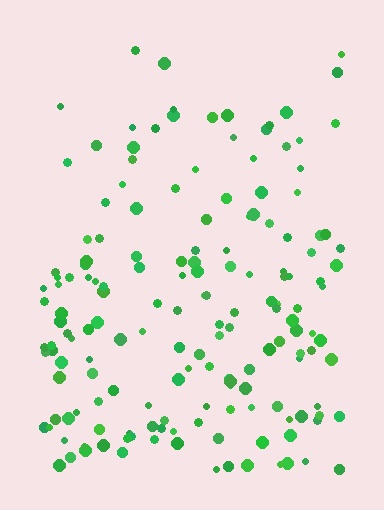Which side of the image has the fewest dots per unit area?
The top.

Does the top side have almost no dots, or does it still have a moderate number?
Still a moderate number, just noticeably fewer than the bottom.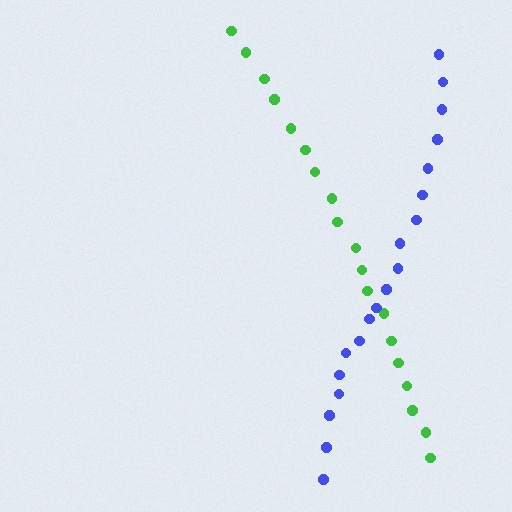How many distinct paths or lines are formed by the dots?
There are 2 distinct paths.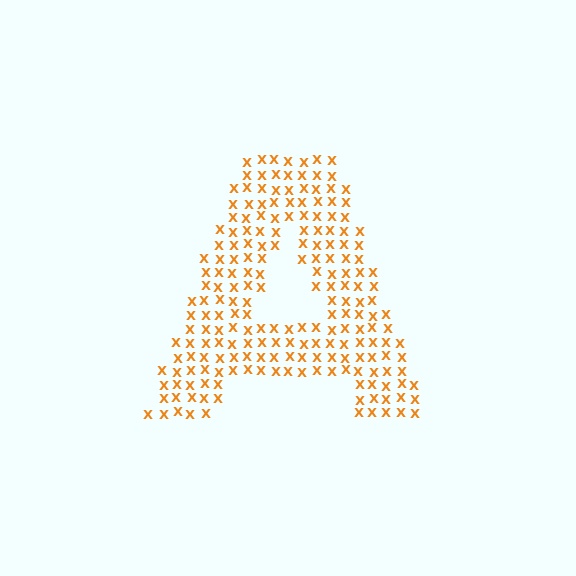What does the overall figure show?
The overall figure shows the letter A.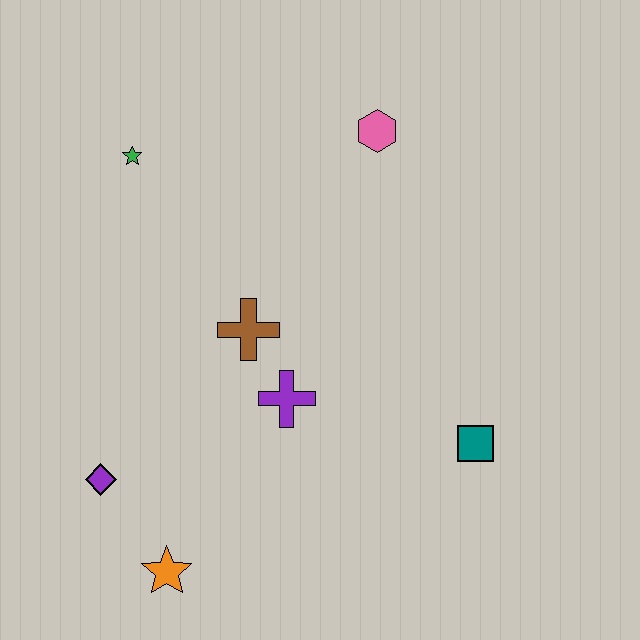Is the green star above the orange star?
Yes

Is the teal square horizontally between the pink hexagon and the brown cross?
No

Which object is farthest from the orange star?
The pink hexagon is farthest from the orange star.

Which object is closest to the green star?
The brown cross is closest to the green star.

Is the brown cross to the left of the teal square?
Yes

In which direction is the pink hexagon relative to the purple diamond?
The pink hexagon is above the purple diamond.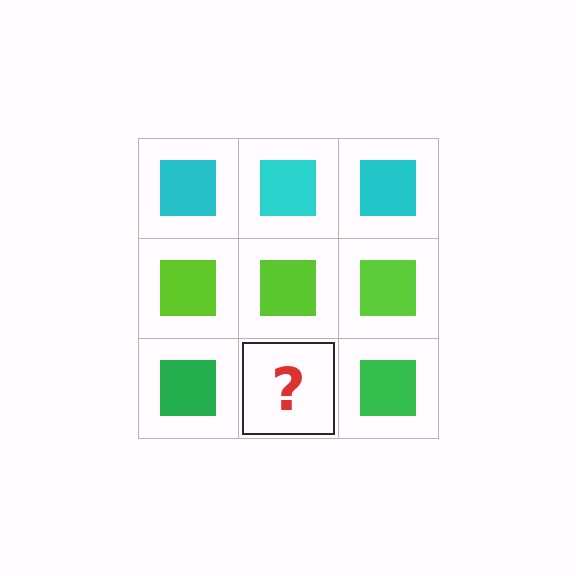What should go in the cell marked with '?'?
The missing cell should contain a green square.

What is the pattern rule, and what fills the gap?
The rule is that each row has a consistent color. The gap should be filled with a green square.